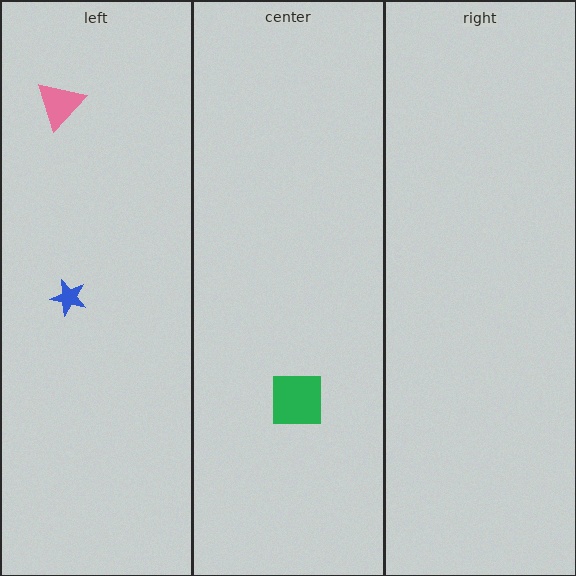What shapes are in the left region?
The pink triangle, the blue star.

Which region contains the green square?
The center region.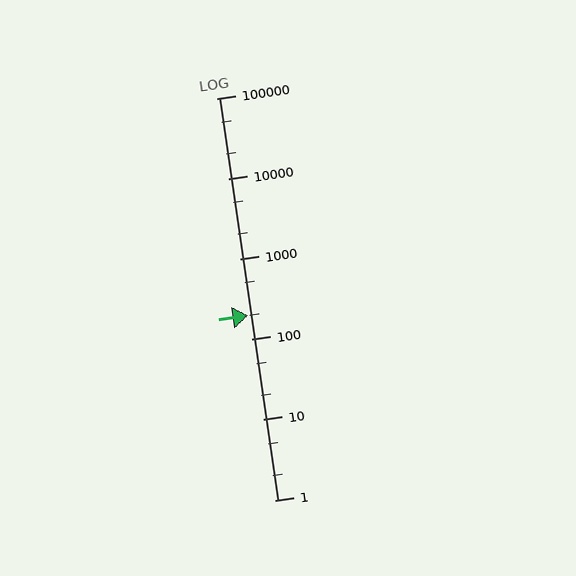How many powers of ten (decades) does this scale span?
The scale spans 5 decades, from 1 to 100000.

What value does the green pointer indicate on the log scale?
The pointer indicates approximately 200.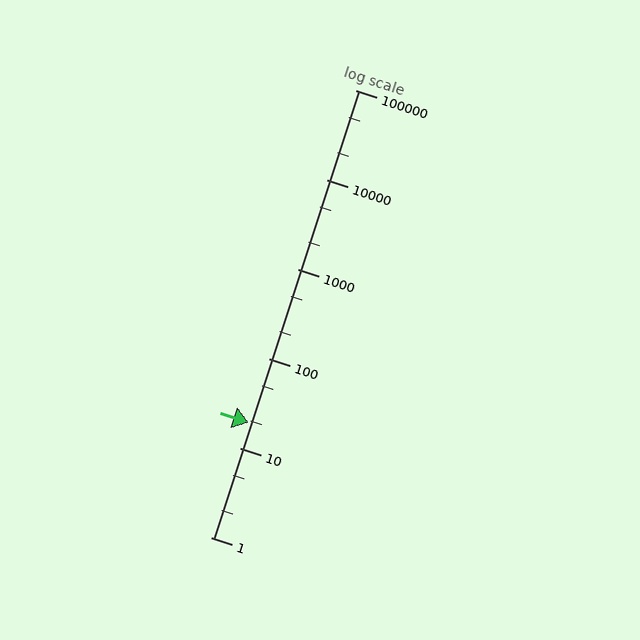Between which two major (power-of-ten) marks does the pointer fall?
The pointer is between 10 and 100.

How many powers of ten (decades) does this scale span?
The scale spans 5 decades, from 1 to 100000.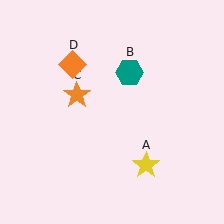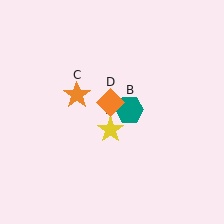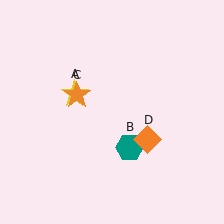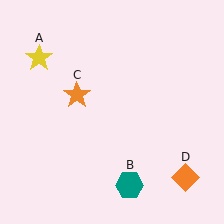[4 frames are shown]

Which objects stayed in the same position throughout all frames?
Orange star (object C) remained stationary.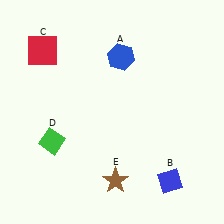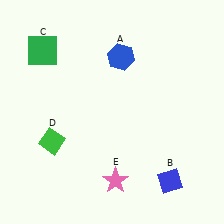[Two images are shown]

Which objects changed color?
C changed from red to green. E changed from brown to pink.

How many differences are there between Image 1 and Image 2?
There are 2 differences between the two images.